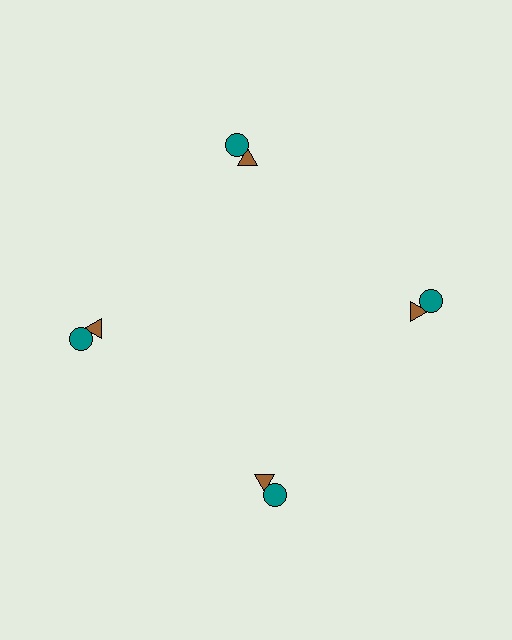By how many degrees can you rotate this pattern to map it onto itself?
The pattern maps onto itself every 90 degrees of rotation.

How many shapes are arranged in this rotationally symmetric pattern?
There are 8 shapes, arranged in 4 groups of 2.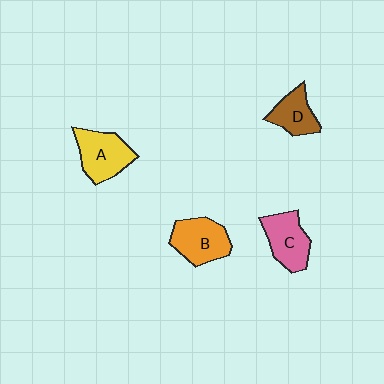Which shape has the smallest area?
Shape D (brown).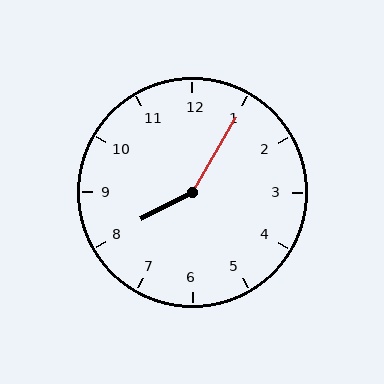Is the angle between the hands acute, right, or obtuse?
It is obtuse.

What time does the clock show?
8:05.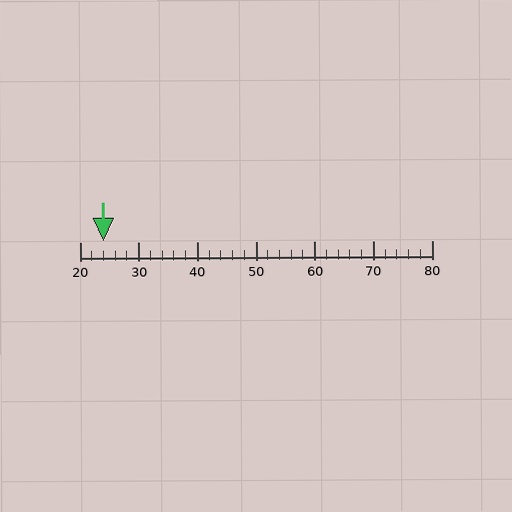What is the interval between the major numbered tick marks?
The major tick marks are spaced 10 units apart.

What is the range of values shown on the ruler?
The ruler shows values from 20 to 80.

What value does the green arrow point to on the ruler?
The green arrow points to approximately 24.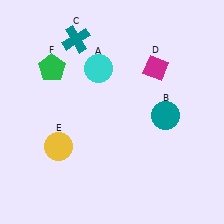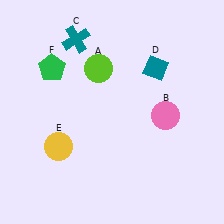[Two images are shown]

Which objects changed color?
A changed from cyan to lime. B changed from teal to pink. D changed from magenta to teal.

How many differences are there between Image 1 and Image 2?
There are 3 differences between the two images.